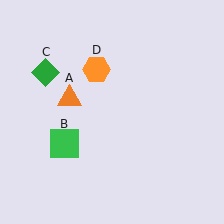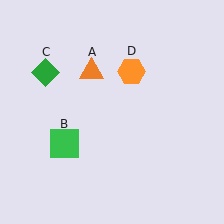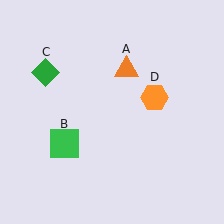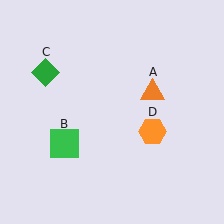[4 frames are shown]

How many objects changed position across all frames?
2 objects changed position: orange triangle (object A), orange hexagon (object D).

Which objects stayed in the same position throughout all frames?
Green square (object B) and green diamond (object C) remained stationary.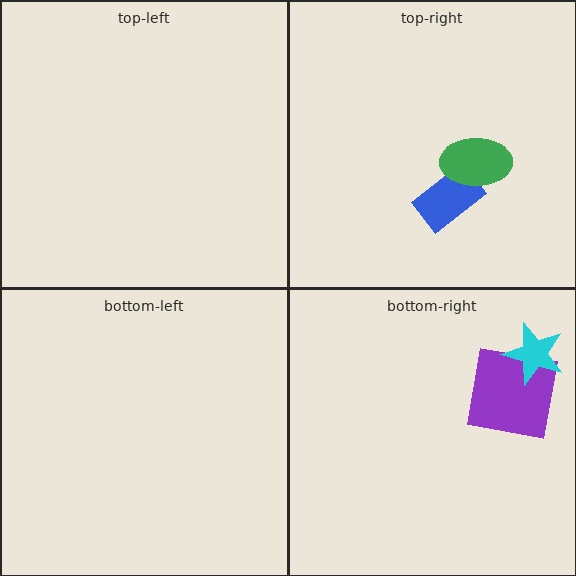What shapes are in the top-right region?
The blue rectangle, the green ellipse.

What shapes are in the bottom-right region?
The purple square, the cyan star.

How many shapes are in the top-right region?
2.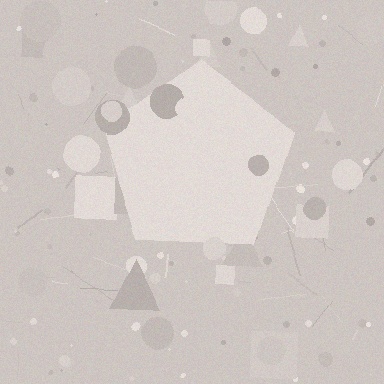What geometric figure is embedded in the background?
A pentagon is embedded in the background.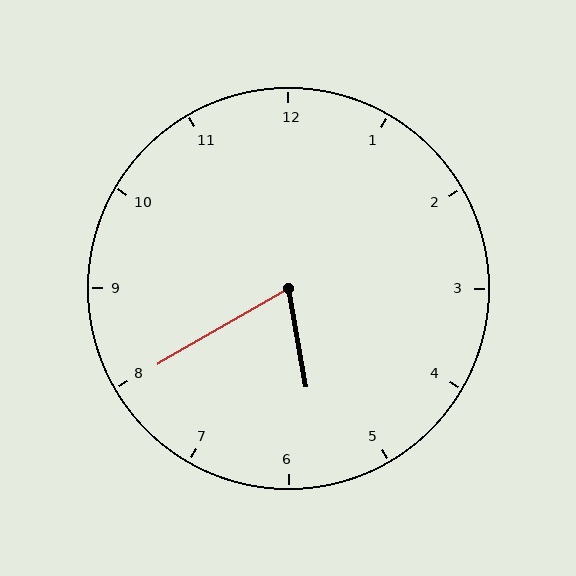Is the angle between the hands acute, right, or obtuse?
It is acute.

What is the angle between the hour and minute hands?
Approximately 70 degrees.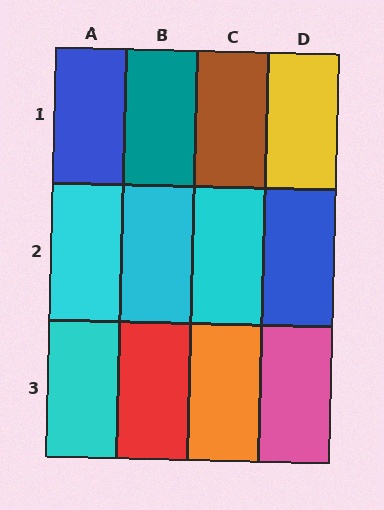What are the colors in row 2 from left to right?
Cyan, cyan, cyan, blue.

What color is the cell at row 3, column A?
Cyan.